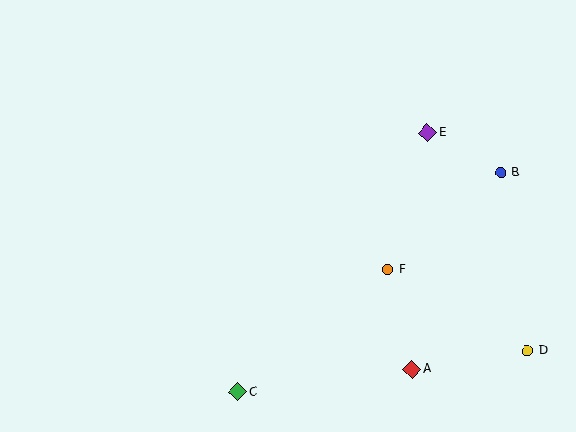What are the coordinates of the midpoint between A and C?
The midpoint between A and C is at (325, 381).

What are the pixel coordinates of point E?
Point E is at (428, 133).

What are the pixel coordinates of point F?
Point F is at (388, 270).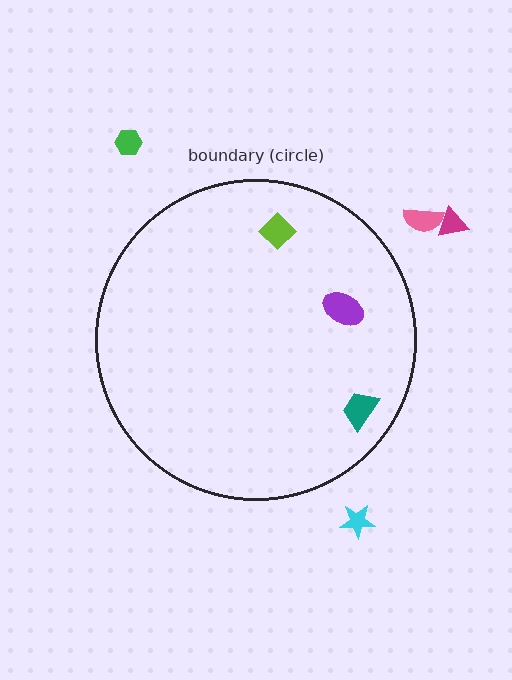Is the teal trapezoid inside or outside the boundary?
Inside.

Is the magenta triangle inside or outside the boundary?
Outside.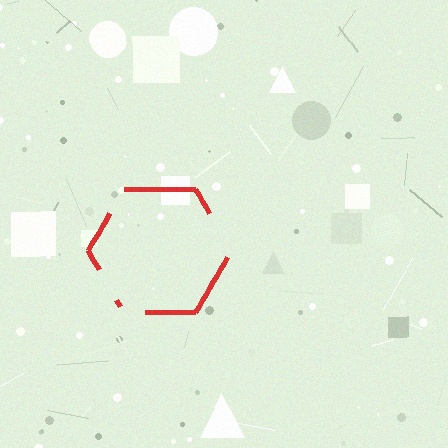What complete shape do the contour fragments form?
The contour fragments form a hexagon.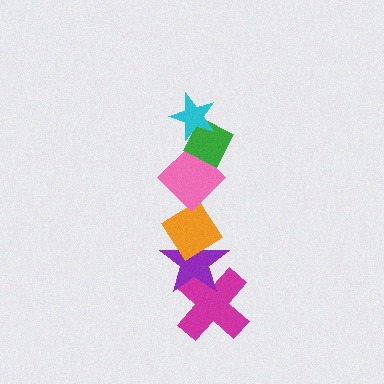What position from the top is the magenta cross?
The magenta cross is 6th from the top.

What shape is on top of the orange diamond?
The pink diamond is on top of the orange diamond.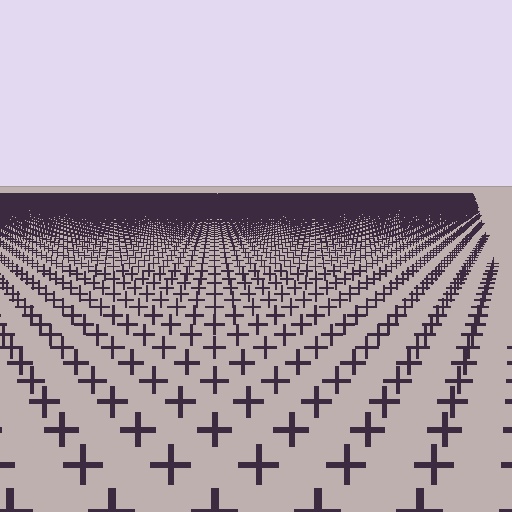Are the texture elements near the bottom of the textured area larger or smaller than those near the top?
Larger. Near the bottom, elements are closer to the viewer and appear at a bigger on-screen size.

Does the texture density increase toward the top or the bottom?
Density increases toward the top.